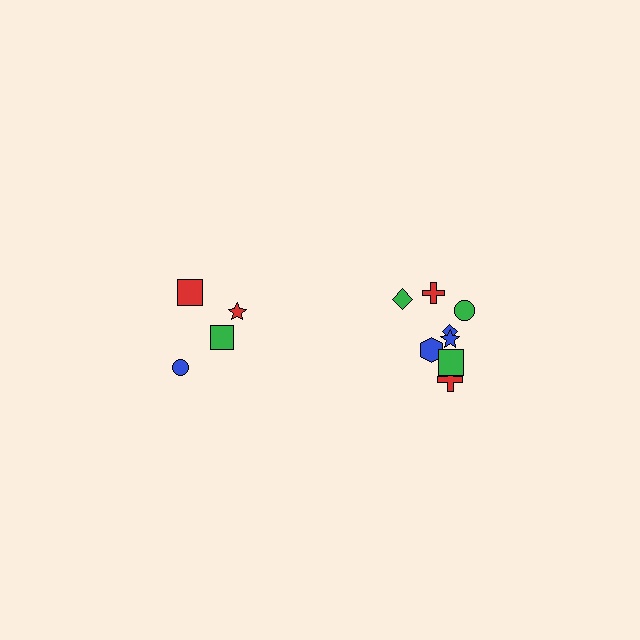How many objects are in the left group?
There are 4 objects.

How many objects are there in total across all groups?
There are 12 objects.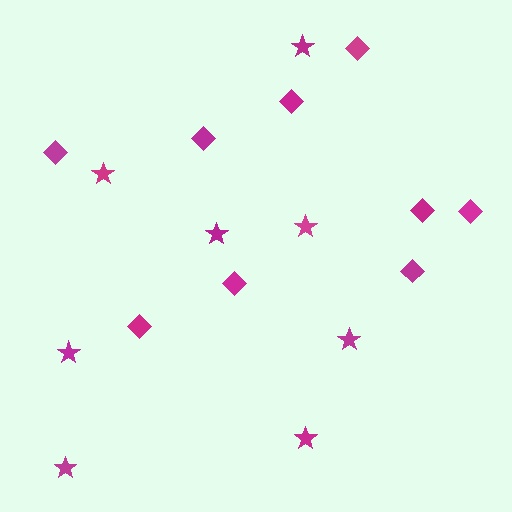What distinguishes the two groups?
There are 2 groups: one group of stars (8) and one group of diamonds (9).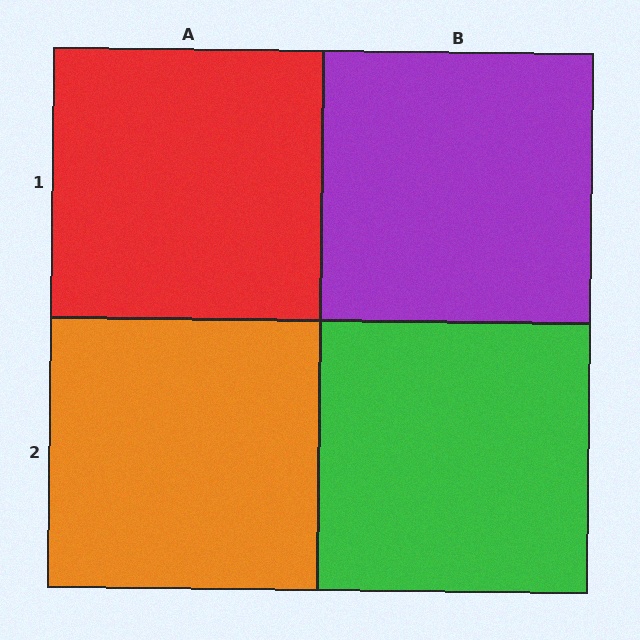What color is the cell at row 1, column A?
Red.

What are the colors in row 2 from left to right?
Orange, green.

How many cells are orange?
1 cell is orange.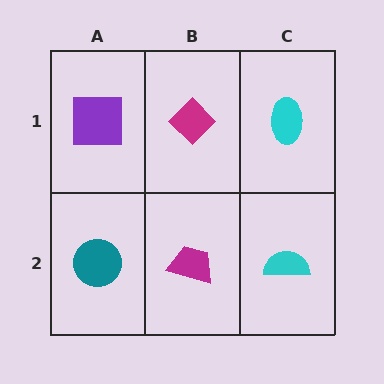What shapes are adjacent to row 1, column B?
A magenta trapezoid (row 2, column B), a purple square (row 1, column A), a cyan ellipse (row 1, column C).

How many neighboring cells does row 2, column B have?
3.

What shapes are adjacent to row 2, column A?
A purple square (row 1, column A), a magenta trapezoid (row 2, column B).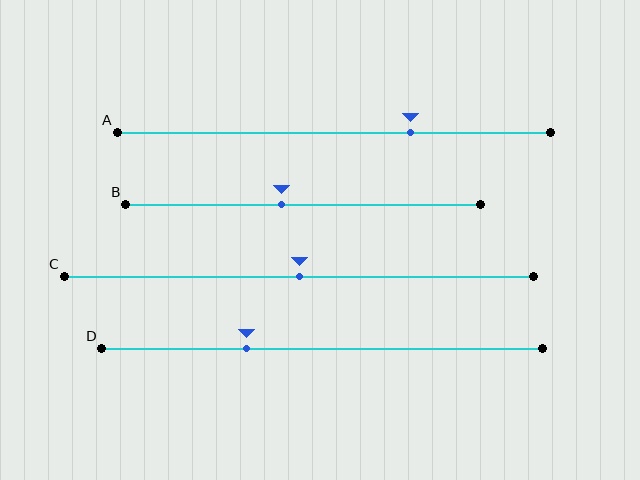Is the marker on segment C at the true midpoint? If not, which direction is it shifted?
Yes, the marker on segment C is at the true midpoint.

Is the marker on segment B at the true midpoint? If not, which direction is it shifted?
No, the marker on segment B is shifted to the left by about 6% of the segment length.